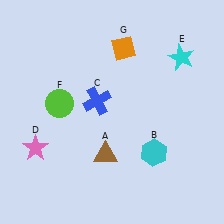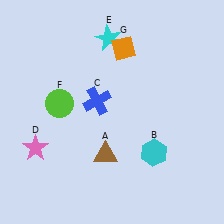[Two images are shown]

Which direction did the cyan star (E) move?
The cyan star (E) moved left.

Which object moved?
The cyan star (E) moved left.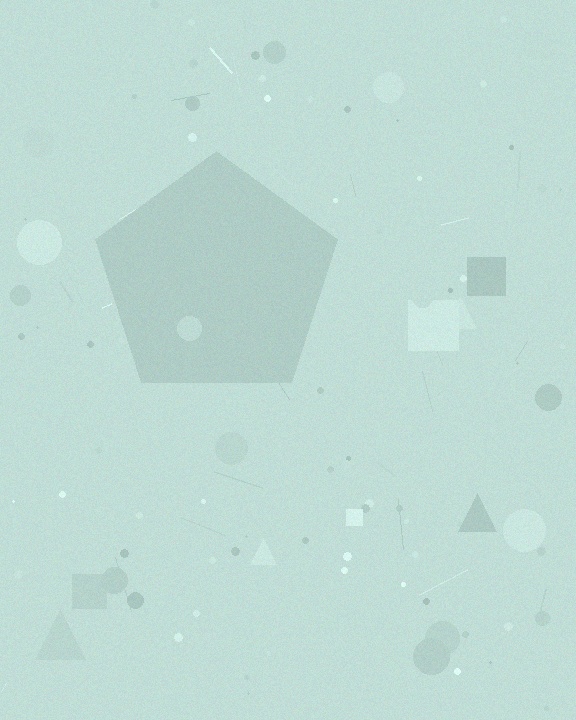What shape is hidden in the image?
A pentagon is hidden in the image.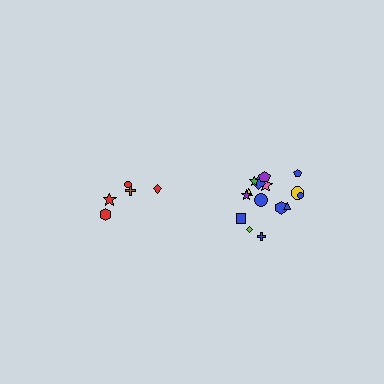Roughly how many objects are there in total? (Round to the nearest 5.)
Roughly 20 objects in total.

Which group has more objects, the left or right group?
The right group.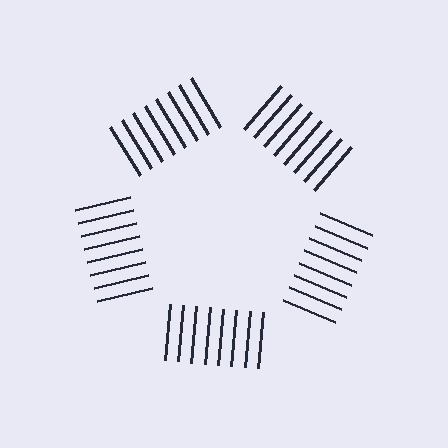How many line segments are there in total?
40 — 8 along each of the 5 edges.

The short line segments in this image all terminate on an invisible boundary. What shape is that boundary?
An illusory pentagon — the line segments terminate on its edges but no continuous stroke is drawn.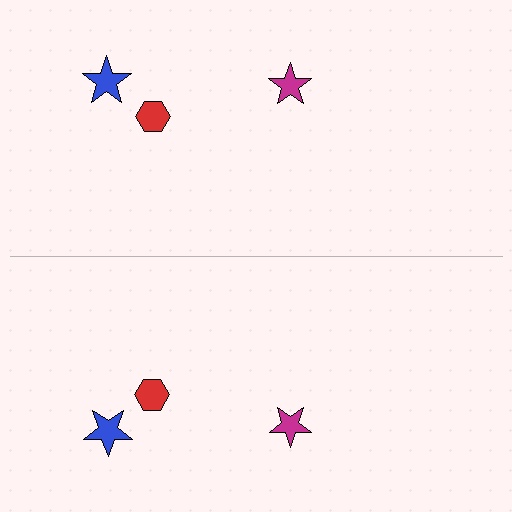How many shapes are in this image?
There are 6 shapes in this image.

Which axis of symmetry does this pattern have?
The pattern has a horizontal axis of symmetry running through the center of the image.